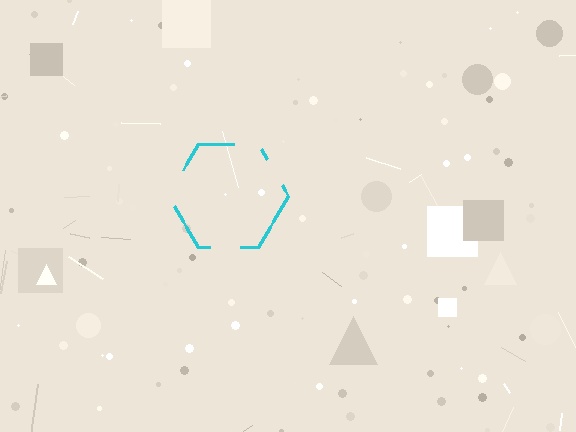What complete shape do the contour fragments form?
The contour fragments form a hexagon.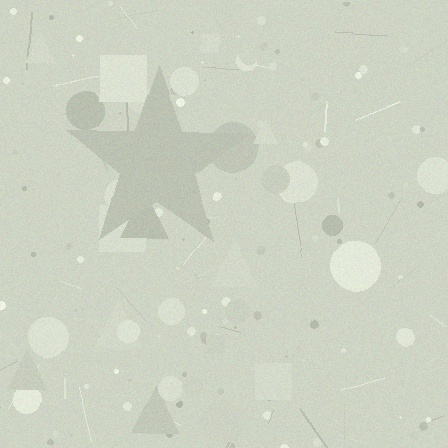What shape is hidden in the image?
A star is hidden in the image.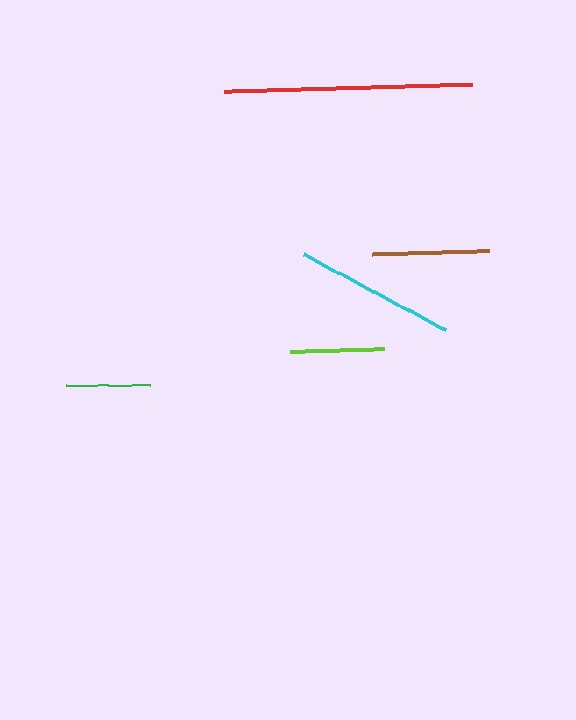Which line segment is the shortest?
The green line is the shortest at approximately 84 pixels.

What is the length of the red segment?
The red segment is approximately 248 pixels long.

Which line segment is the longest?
The red line is the longest at approximately 248 pixels.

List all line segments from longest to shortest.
From longest to shortest: red, cyan, brown, lime, green.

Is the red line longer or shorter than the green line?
The red line is longer than the green line.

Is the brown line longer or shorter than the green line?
The brown line is longer than the green line.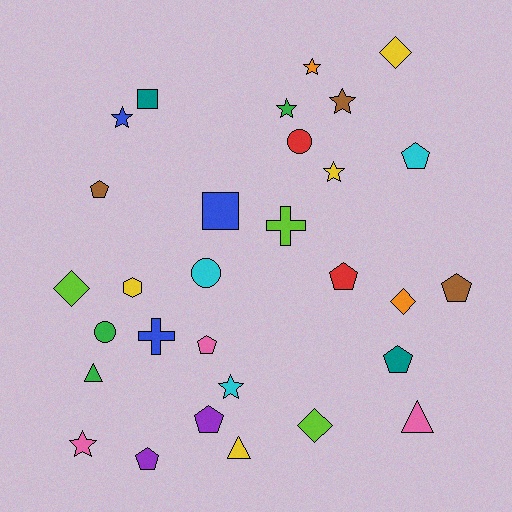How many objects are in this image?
There are 30 objects.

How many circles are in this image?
There are 3 circles.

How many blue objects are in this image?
There are 3 blue objects.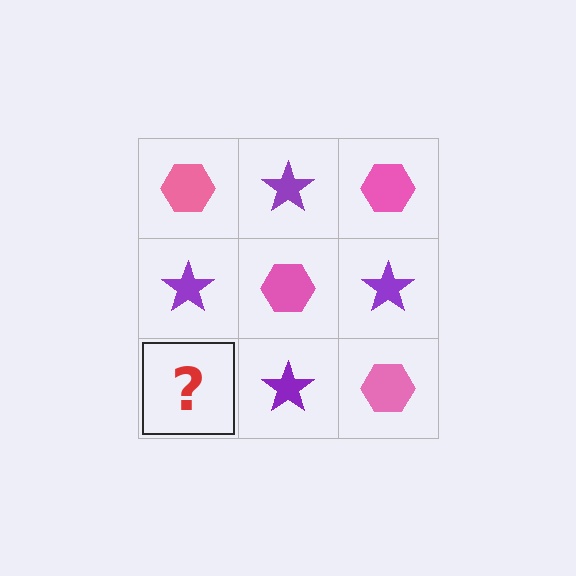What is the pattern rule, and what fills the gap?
The rule is that it alternates pink hexagon and purple star in a checkerboard pattern. The gap should be filled with a pink hexagon.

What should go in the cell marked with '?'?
The missing cell should contain a pink hexagon.